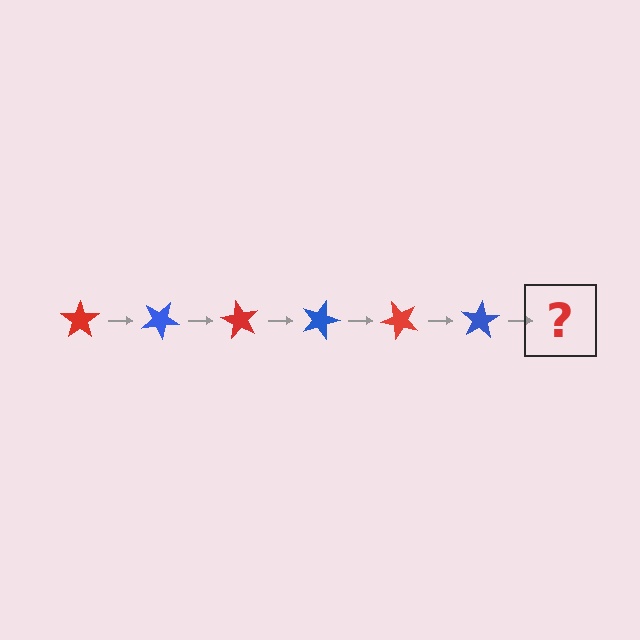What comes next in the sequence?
The next element should be a red star, rotated 180 degrees from the start.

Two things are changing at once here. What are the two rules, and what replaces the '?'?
The two rules are that it rotates 30 degrees each step and the color cycles through red and blue. The '?' should be a red star, rotated 180 degrees from the start.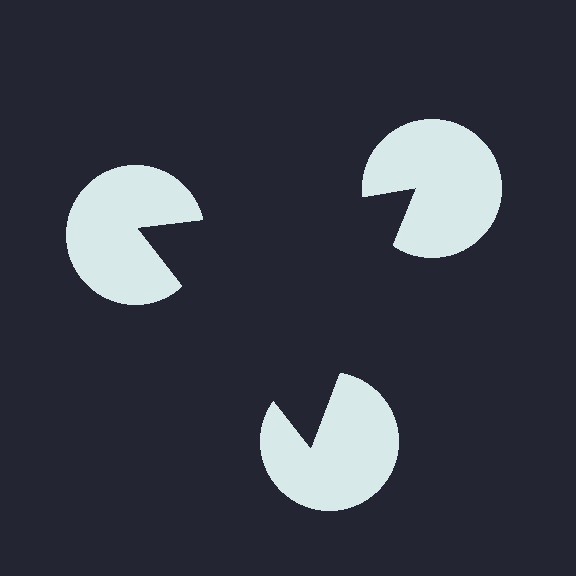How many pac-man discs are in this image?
There are 3 — one at each vertex of the illusory triangle.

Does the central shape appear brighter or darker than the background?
It typically appears slightly darker than the background, even though no actual brightness change is drawn.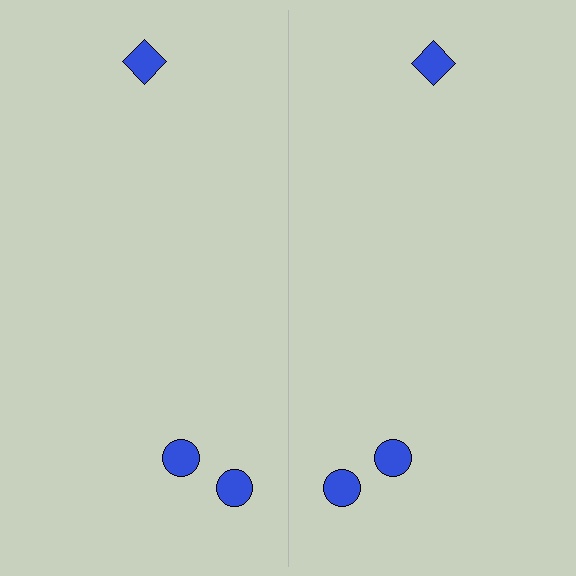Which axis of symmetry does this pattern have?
The pattern has a vertical axis of symmetry running through the center of the image.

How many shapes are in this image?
There are 6 shapes in this image.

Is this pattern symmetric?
Yes, this pattern has bilateral (reflection) symmetry.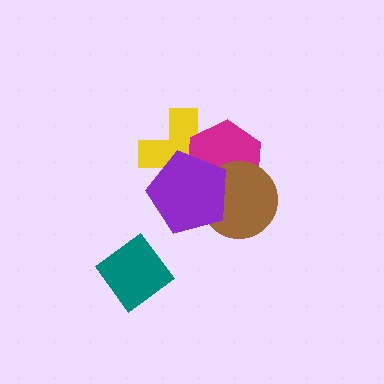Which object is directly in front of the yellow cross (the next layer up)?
The magenta hexagon is directly in front of the yellow cross.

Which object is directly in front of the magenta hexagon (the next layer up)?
The brown circle is directly in front of the magenta hexagon.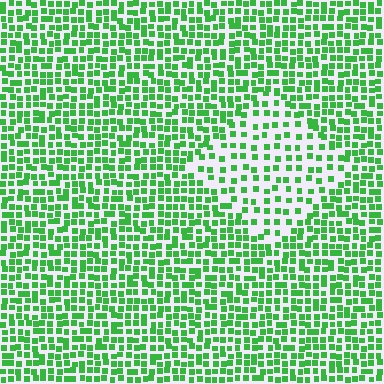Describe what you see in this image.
The image contains small green elements arranged at two different densities. A diamond-shaped region is visible where the elements are less densely packed than the surrounding area.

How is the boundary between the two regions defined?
The boundary is defined by a change in element density (approximately 1.9x ratio). All elements are the same color, size, and shape.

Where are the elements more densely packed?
The elements are more densely packed outside the diamond boundary.